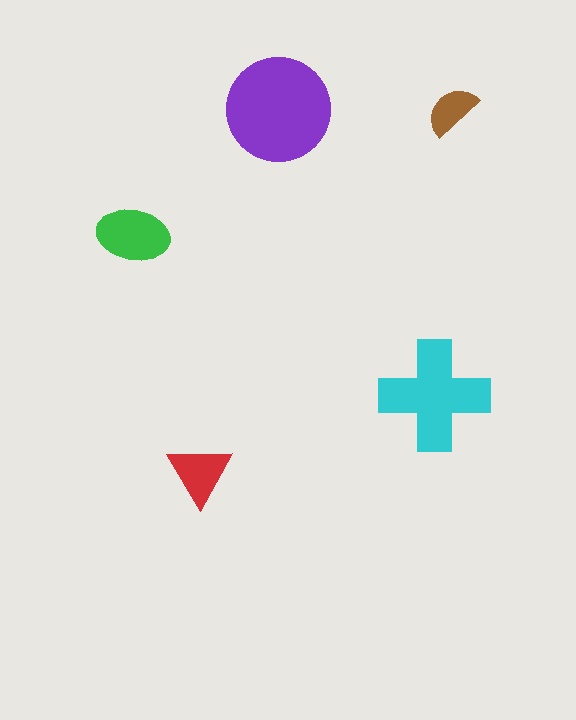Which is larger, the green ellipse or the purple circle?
The purple circle.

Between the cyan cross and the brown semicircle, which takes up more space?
The cyan cross.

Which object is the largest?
The purple circle.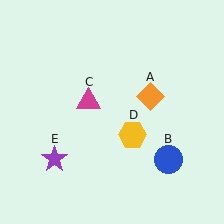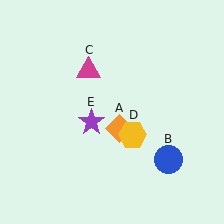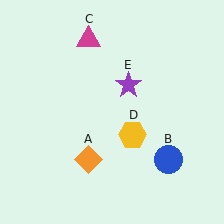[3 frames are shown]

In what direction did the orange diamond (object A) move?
The orange diamond (object A) moved down and to the left.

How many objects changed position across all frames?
3 objects changed position: orange diamond (object A), magenta triangle (object C), purple star (object E).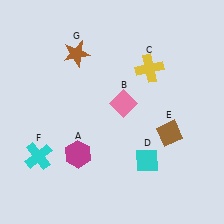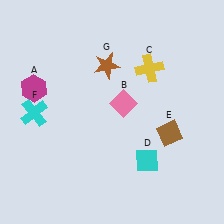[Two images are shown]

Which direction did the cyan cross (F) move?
The cyan cross (F) moved up.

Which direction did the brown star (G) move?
The brown star (G) moved right.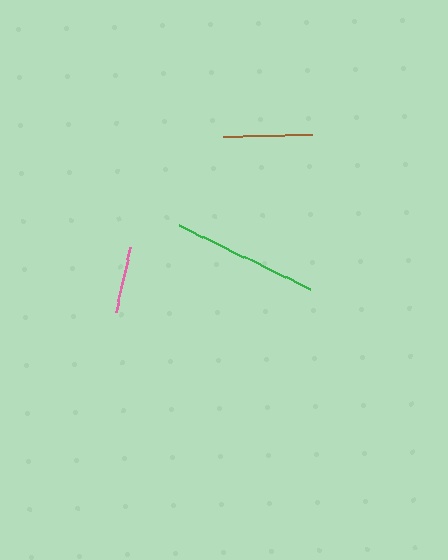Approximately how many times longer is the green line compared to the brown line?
The green line is approximately 1.7 times the length of the brown line.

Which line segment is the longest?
The green line is the longest at approximately 147 pixels.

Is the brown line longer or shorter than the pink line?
The brown line is longer than the pink line.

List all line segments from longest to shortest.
From longest to shortest: green, brown, pink.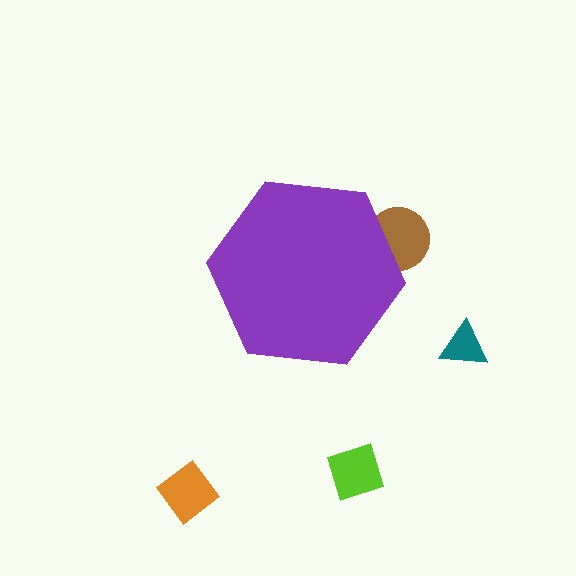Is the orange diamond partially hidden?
No, the orange diamond is fully visible.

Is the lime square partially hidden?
No, the lime square is fully visible.